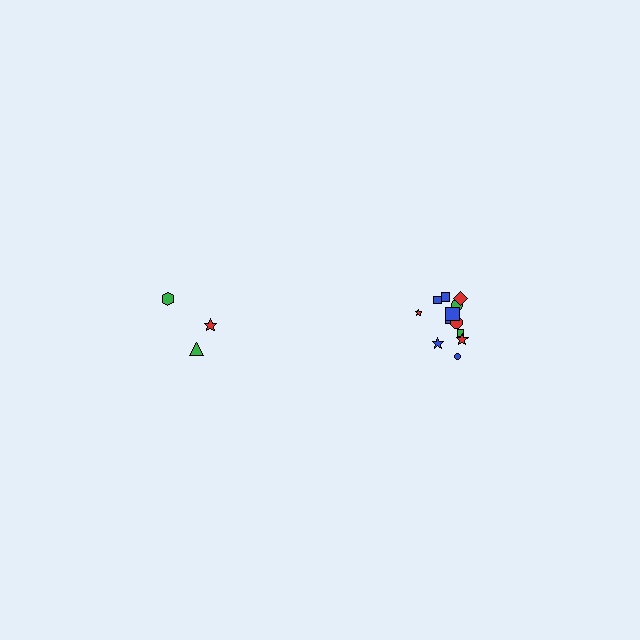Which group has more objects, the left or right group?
The right group.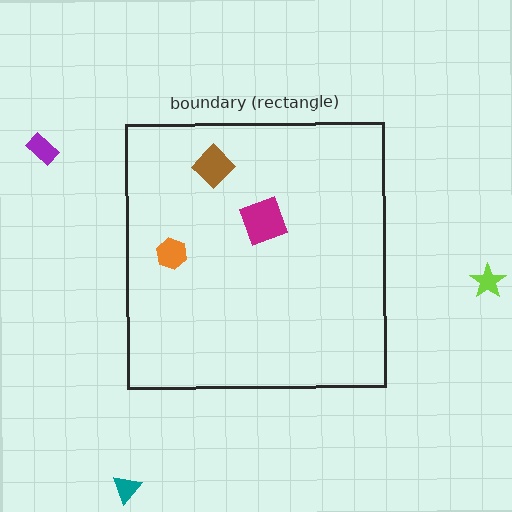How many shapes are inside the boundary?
3 inside, 3 outside.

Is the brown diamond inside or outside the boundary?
Inside.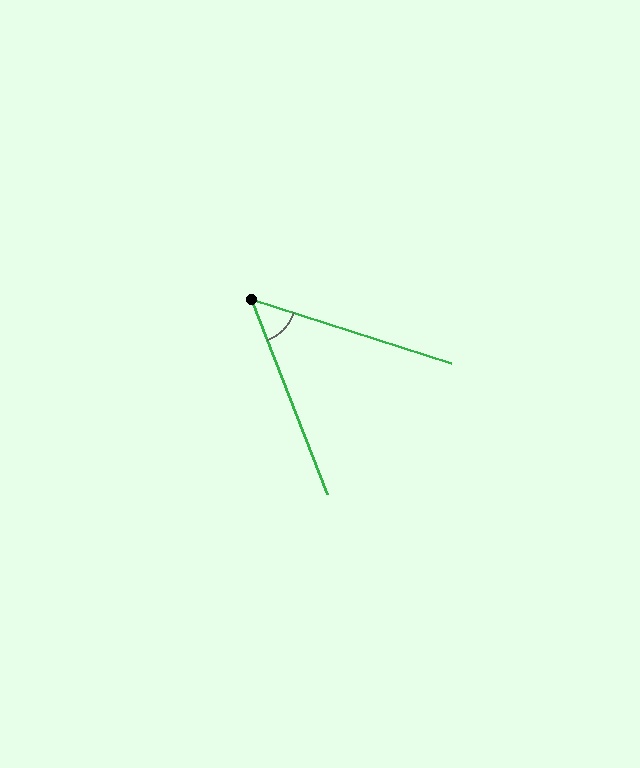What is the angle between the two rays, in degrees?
Approximately 51 degrees.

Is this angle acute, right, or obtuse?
It is acute.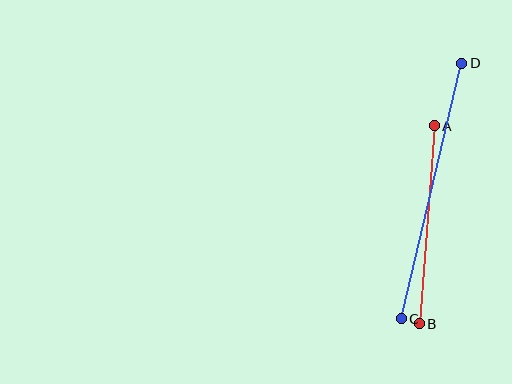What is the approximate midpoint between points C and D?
The midpoint is at approximately (431, 191) pixels.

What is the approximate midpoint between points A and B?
The midpoint is at approximately (427, 225) pixels.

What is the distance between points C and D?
The distance is approximately 263 pixels.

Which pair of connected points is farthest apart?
Points C and D are farthest apart.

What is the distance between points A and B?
The distance is approximately 198 pixels.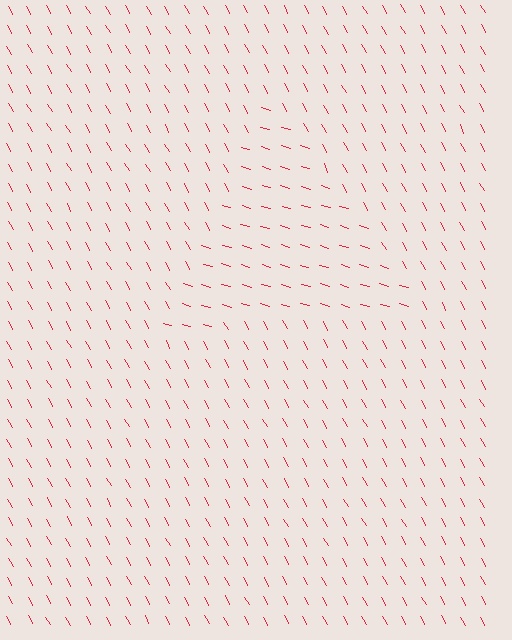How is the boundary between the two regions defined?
The boundary is defined purely by a change in line orientation (approximately 45 degrees difference). All lines are the same color and thickness.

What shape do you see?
I see a triangle.